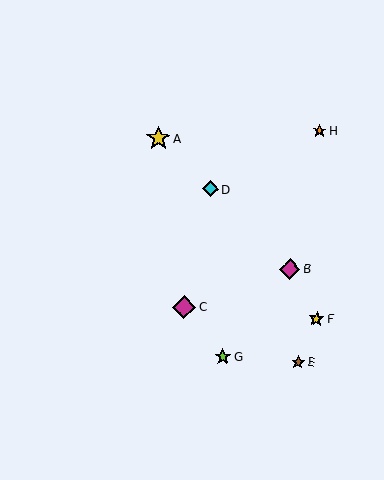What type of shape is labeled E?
Shape E is a brown star.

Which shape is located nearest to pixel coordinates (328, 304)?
The yellow star (labeled F) at (317, 319) is nearest to that location.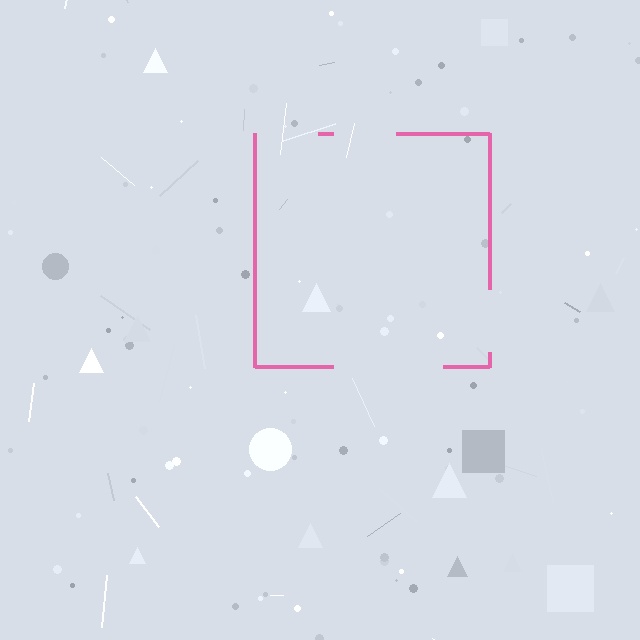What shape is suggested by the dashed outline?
The dashed outline suggests a square.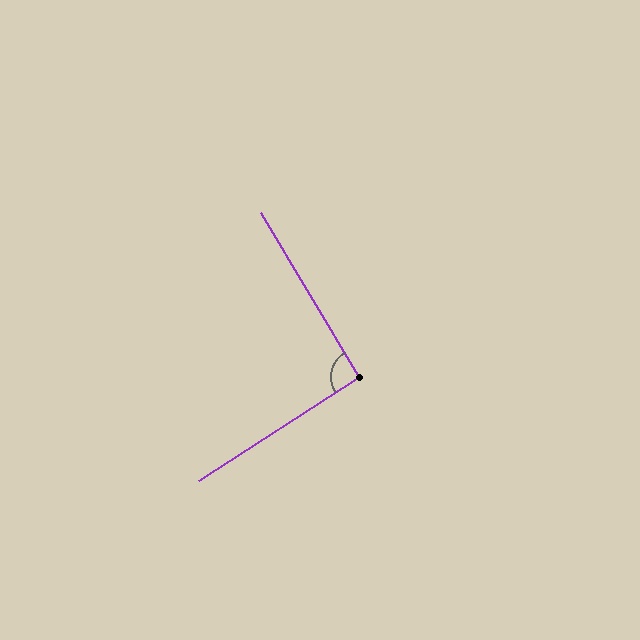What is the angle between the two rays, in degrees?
Approximately 92 degrees.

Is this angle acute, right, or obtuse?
It is approximately a right angle.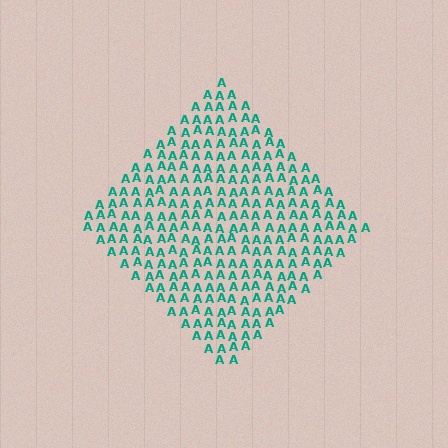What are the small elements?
The small elements are letter A's.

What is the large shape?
The large shape is a diamond.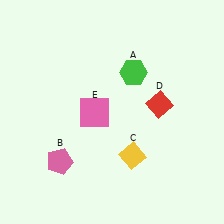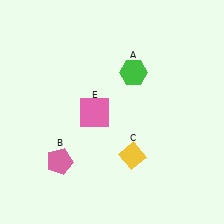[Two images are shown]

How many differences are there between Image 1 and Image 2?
There is 1 difference between the two images.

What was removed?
The red diamond (D) was removed in Image 2.